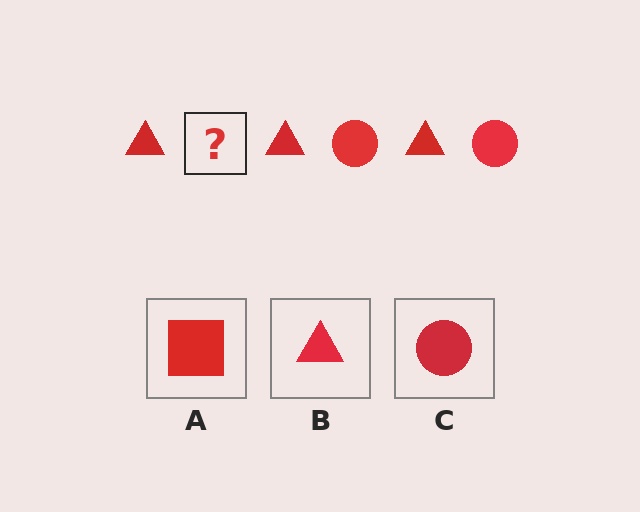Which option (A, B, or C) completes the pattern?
C.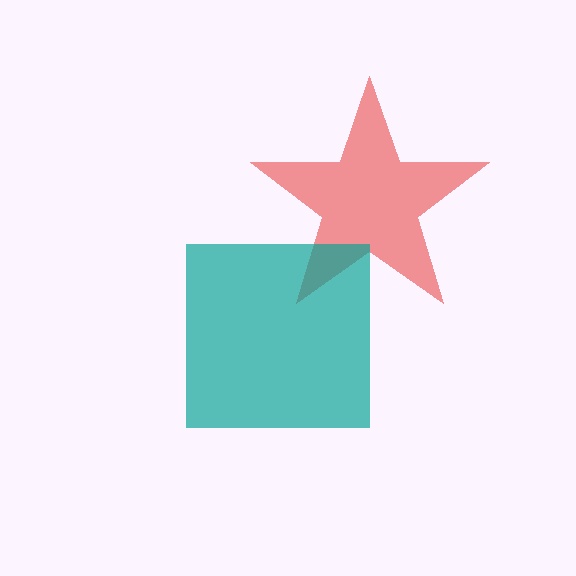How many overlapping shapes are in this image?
There are 2 overlapping shapes in the image.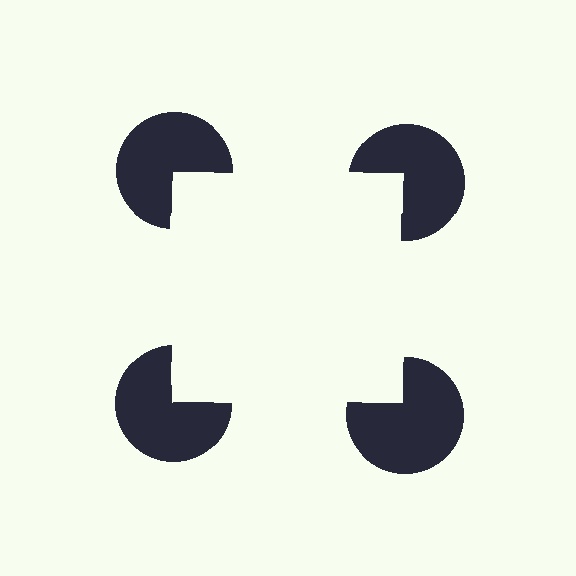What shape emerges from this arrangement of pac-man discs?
An illusory square — its edges are inferred from the aligned wedge cuts in the pac-man discs, not physically drawn.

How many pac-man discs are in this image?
There are 4 — one at each vertex of the illusory square.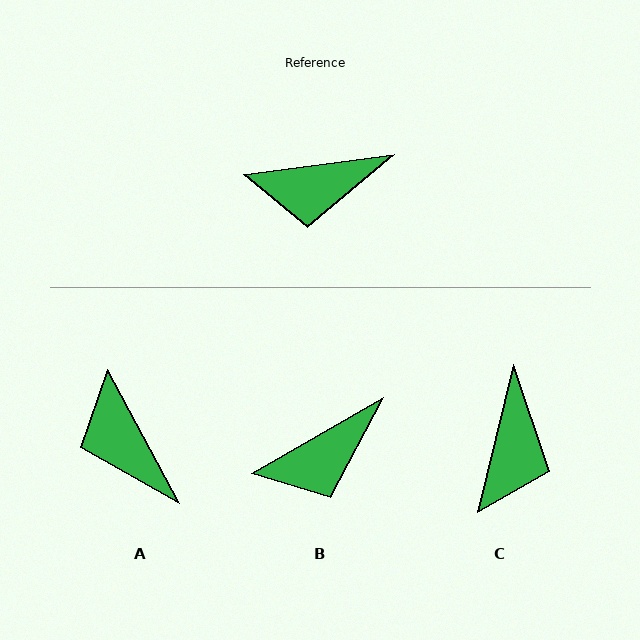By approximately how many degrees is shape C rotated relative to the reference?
Approximately 69 degrees counter-clockwise.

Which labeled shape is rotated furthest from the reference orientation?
A, about 69 degrees away.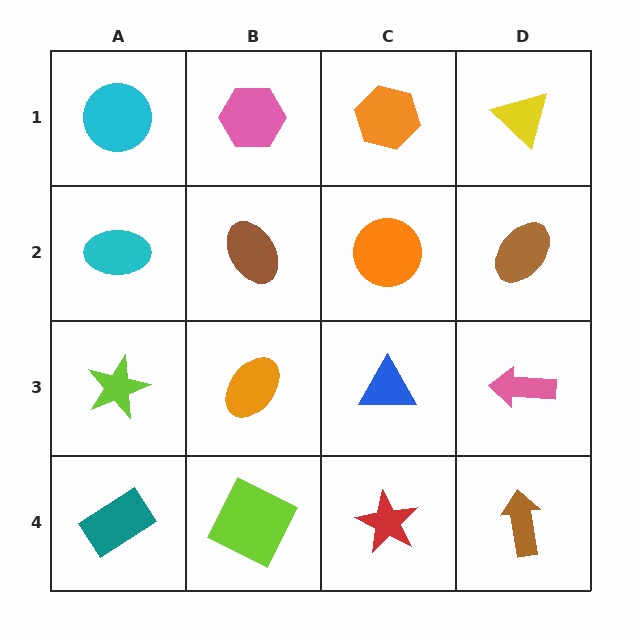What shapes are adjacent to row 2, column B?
A pink hexagon (row 1, column B), an orange ellipse (row 3, column B), a cyan ellipse (row 2, column A), an orange circle (row 2, column C).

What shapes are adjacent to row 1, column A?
A cyan ellipse (row 2, column A), a pink hexagon (row 1, column B).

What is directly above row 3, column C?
An orange circle.